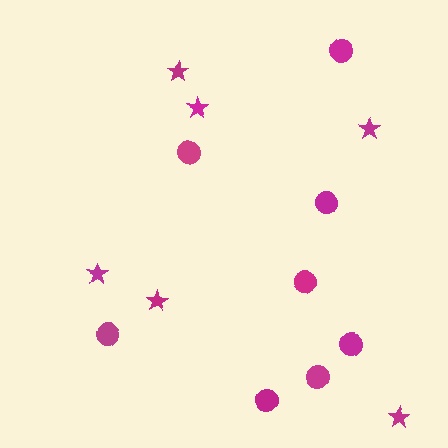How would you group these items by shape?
There are 2 groups: one group of circles (8) and one group of stars (6).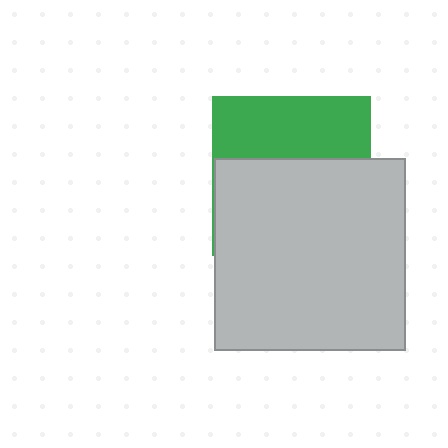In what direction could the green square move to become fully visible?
The green square could move up. That would shift it out from behind the light gray square entirely.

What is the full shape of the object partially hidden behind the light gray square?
The partially hidden object is a green square.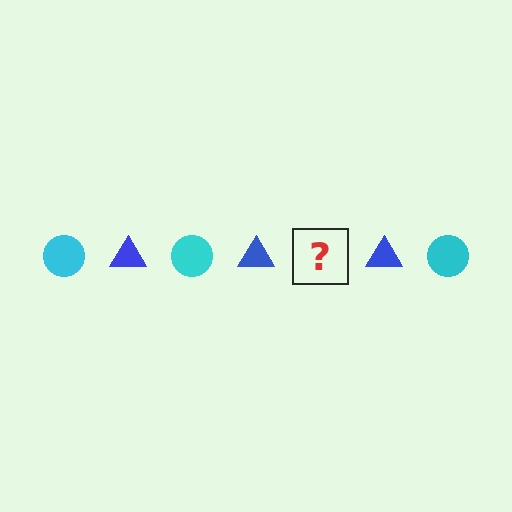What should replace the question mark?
The question mark should be replaced with a cyan circle.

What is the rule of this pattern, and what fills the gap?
The rule is that the pattern alternates between cyan circle and blue triangle. The gap should be filled with a cyan circle.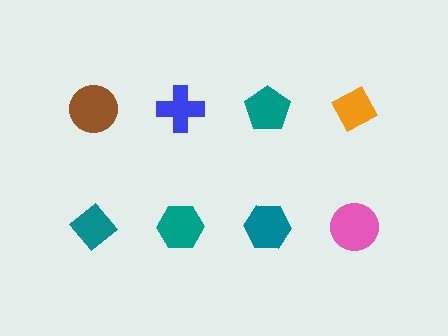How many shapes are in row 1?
4 shapes.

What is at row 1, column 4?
An orange diamond.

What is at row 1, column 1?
A brown circle.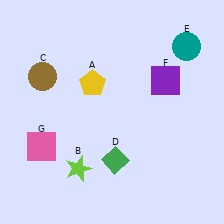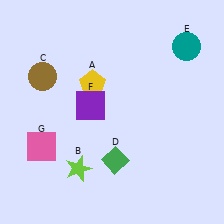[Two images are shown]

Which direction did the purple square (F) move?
The purple square (F) moved left.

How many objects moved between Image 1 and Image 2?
1 object moved between the two images.